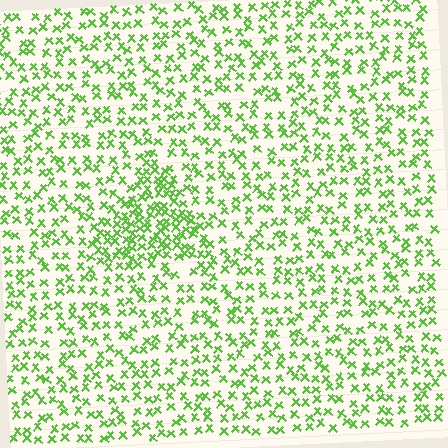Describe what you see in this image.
The image contains small lime elements arranged at two different densities. A triangle-shaped region is visible where the elements are more densely packed than the surrounding area.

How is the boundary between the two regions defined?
The boundary is defined by a change in element density (approximately 2.0x ratio). All elements are the same color, size, and shape.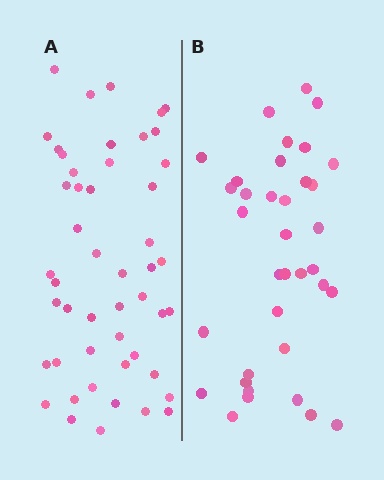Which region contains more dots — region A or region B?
Region A (the left region) has more dots.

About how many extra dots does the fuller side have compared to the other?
Region A has approximately 15 more dots than region B.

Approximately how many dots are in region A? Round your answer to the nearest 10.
About 50 dots. (The exact count is 49, which rounds to 50.)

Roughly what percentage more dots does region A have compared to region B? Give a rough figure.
About 35% more.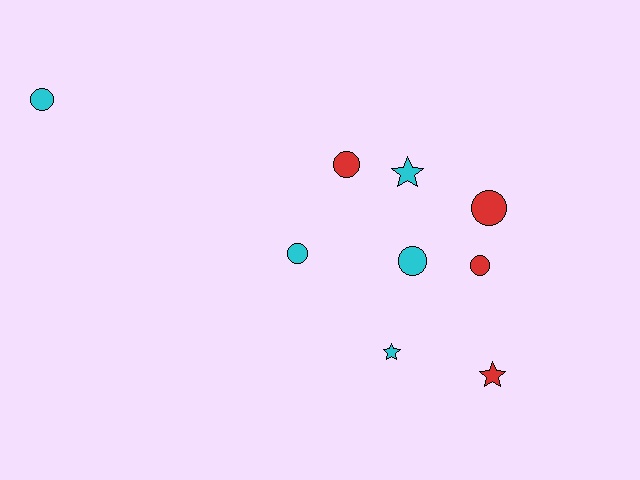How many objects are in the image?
There are 9 objects.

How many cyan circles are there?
There are 3 cyan circles.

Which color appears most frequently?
Cyan, with 5 objects.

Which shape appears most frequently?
Circle, with 6 objects.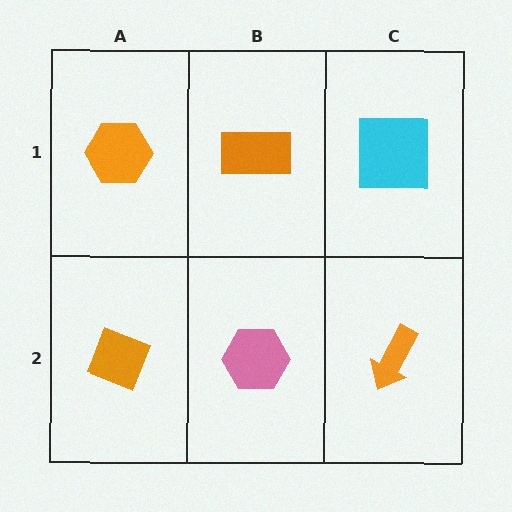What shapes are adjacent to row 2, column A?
An orange hexagon (row 1, column A), a pink hexagon (row 2, column B).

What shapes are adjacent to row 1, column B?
A pink hexagon (row 2, column B), an orange hexagon (row 1, column A), a cyan square (row 1, column C).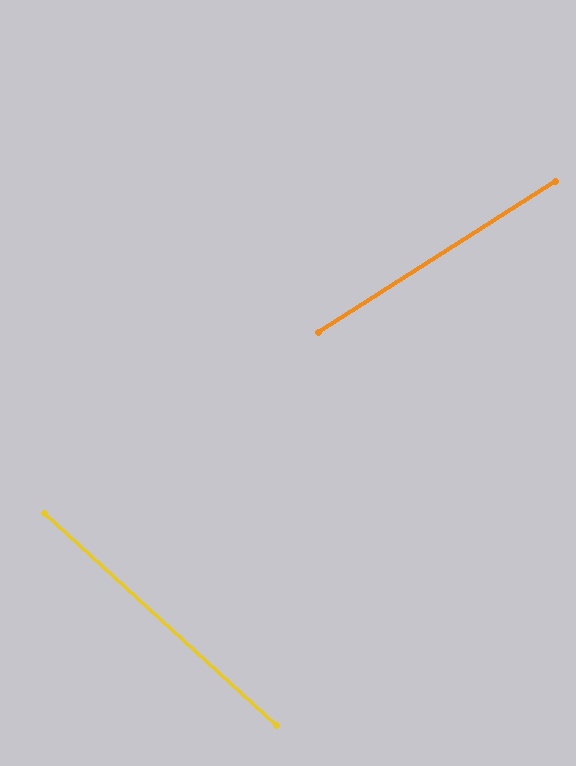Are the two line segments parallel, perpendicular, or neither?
Neither parallel nor perpendicular — they differ by about 75°.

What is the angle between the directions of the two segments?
Approximately 75 degrees.